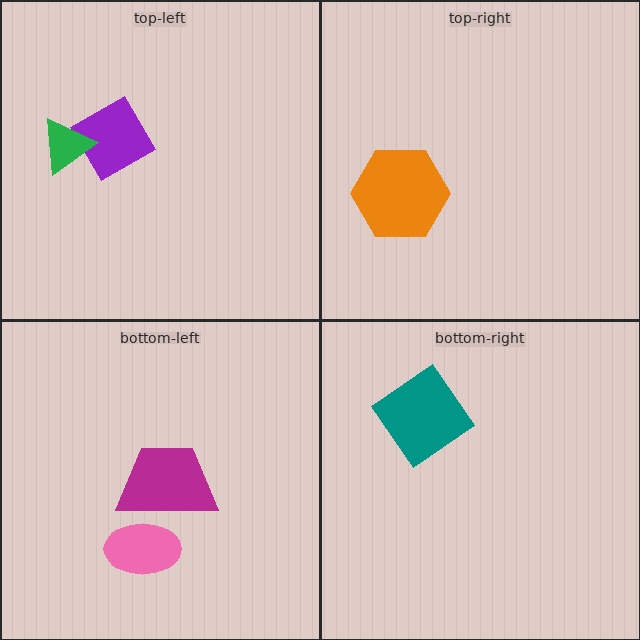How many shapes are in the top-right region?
1.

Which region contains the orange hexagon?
The top-right region.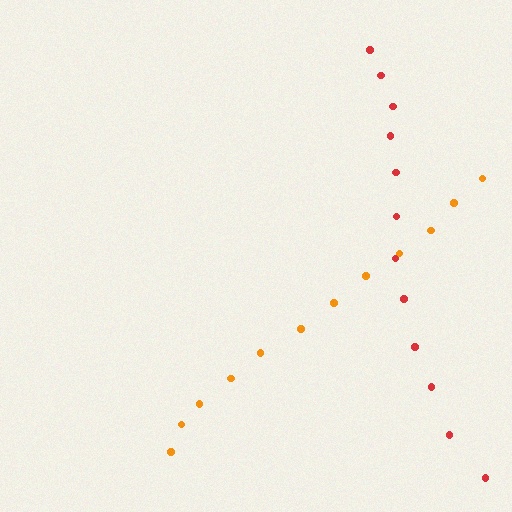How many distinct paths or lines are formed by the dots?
There are 2 distinct paths.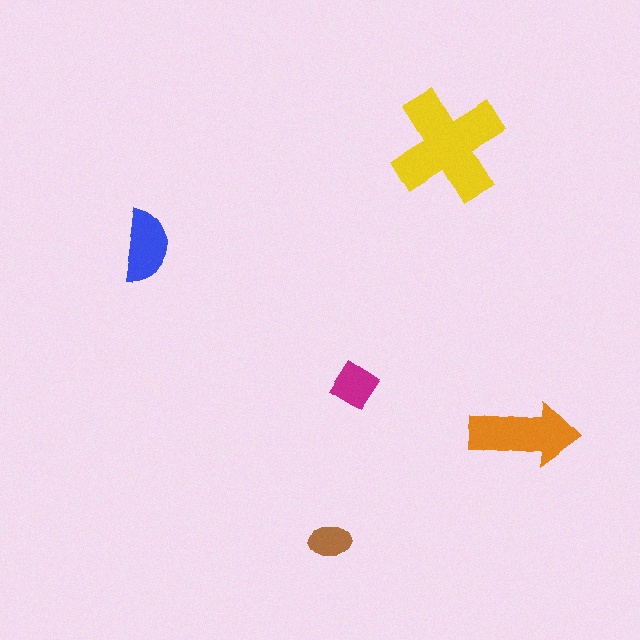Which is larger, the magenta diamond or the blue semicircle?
The blue semicircle.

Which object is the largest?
The yellow cross.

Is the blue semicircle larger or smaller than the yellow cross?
Smaller.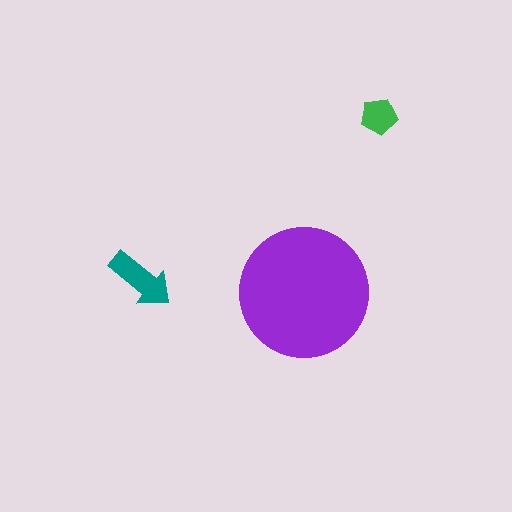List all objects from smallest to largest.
The green pentagon, the teal arrow, the purple circle.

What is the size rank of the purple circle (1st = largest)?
1st.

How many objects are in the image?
There are 3 objects in the image.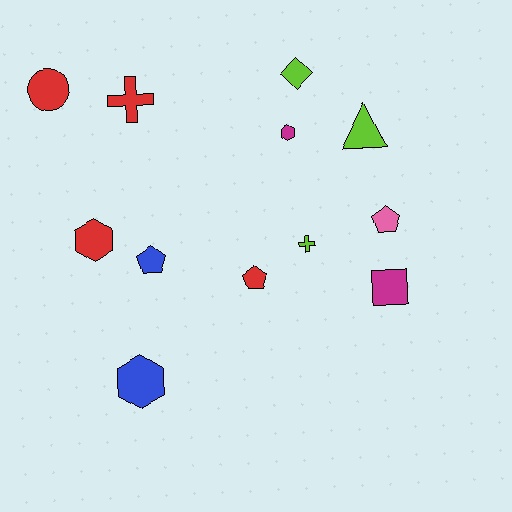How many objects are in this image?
There are 12 objects.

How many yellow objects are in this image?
There are no yellow objects.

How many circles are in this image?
There is 1 circle.